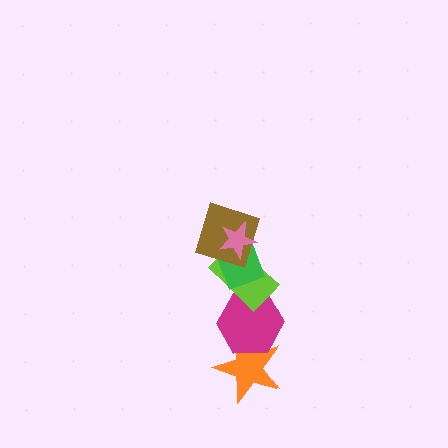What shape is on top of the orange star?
The magenta hexagon is on top of the orange star.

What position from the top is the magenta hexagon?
The magenta hexagon is 5th from the top.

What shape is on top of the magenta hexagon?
The lime rectangle is on top of the magenta hexagon.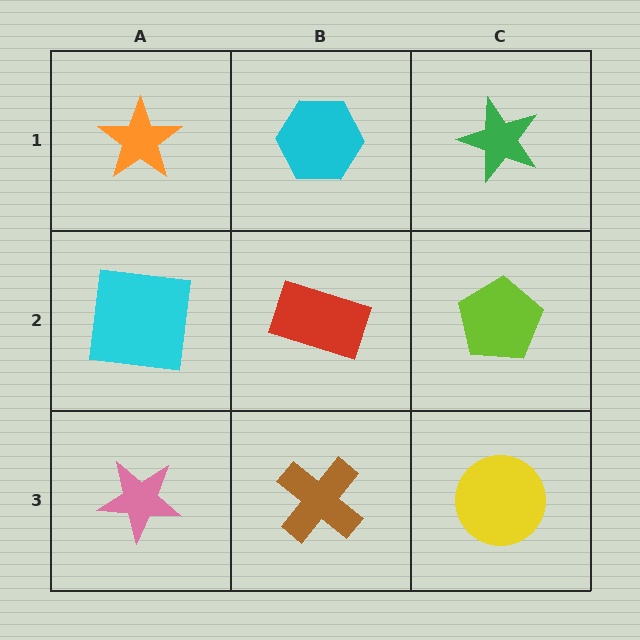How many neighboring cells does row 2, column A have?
3.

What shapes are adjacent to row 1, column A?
A cyan square (row 2, column A), a cyan hexagon (row 1, column B).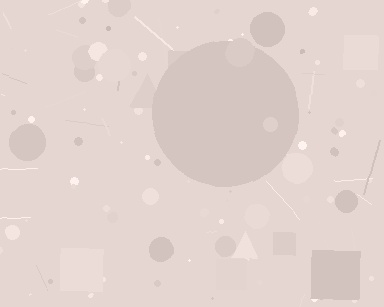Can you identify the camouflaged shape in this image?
The camouflaged shape is a circle.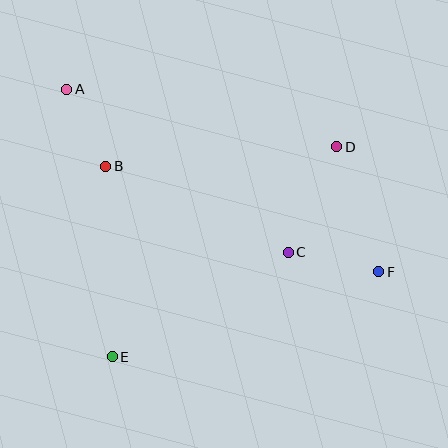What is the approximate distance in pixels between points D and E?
The distance between D and E is approximately 308 pixels.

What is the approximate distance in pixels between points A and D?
The distance between A and D is approximately 276 pixels.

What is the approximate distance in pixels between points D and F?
The distance between D and F is approximately 132 pixels.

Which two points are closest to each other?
Points A and B are closest to each other.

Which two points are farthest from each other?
Points A and F are farthest from each other.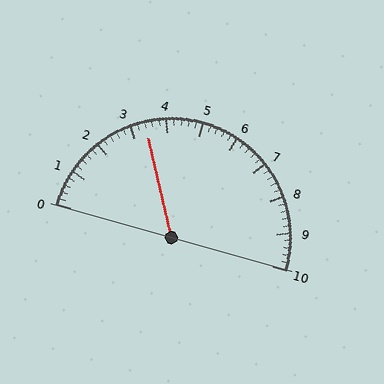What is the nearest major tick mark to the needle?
The nearest major tick mark is 3.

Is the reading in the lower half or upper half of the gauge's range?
The reading is in the lower half of the range (0 to 10).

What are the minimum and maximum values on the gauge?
The gauge ranges from 0 to 10.